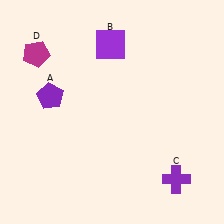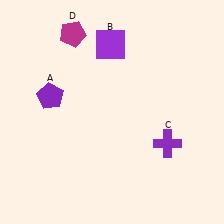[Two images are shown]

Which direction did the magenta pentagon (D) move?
The magenta pentagon (D) moved right.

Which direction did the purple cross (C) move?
The purple cross (C) moved up.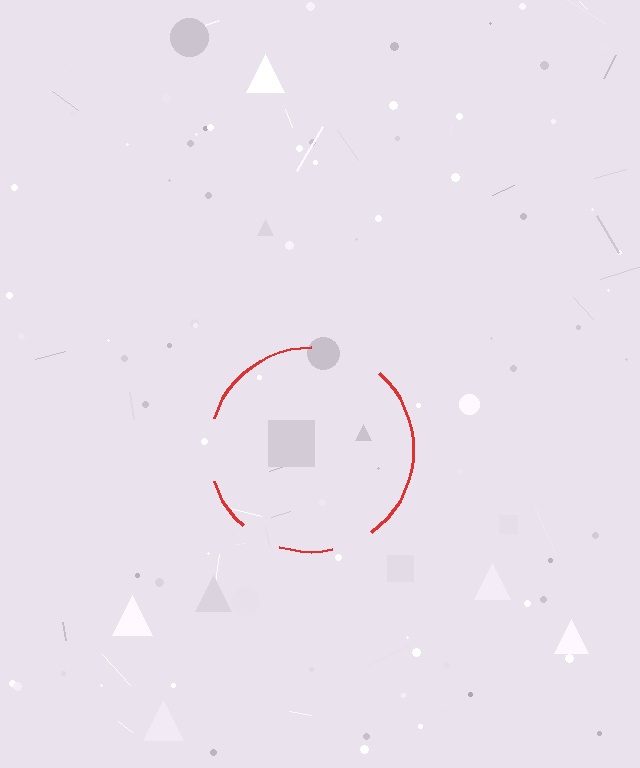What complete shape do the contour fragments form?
The contour fragments form a circle.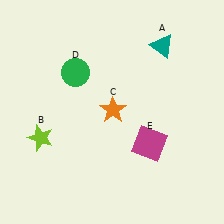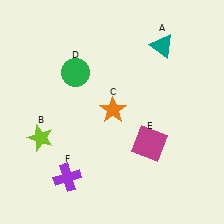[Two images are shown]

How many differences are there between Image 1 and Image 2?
There is 1 difference between the two images.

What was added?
A purple cross (F) was added in Image 2.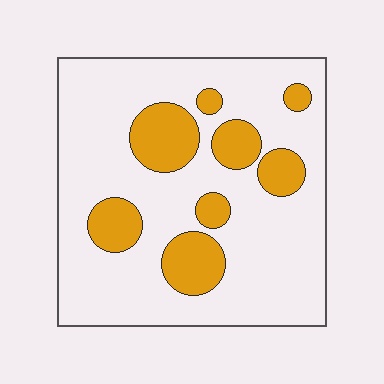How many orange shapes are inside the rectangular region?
8.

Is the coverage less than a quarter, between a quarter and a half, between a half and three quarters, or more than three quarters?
Less than a quarter.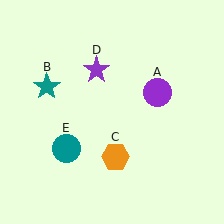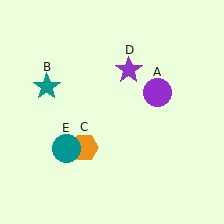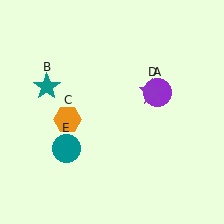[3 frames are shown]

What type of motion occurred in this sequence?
The orange hexagon (object C), purple star (object D) rotated clockwise around the center of the scene.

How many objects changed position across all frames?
2 objects changed position: orange hexagon (object C), purple star (object D).